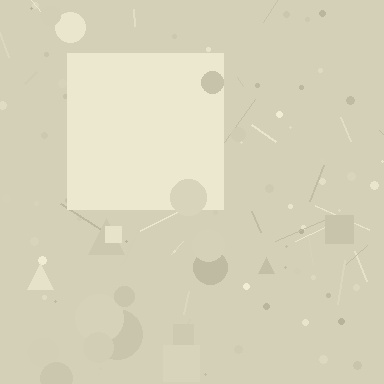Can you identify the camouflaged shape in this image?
The camouflaged shape is a square.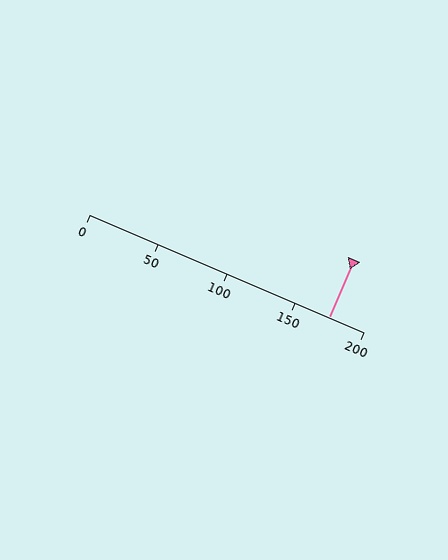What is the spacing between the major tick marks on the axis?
The major ticks are spaced 50 apart.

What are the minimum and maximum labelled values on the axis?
The axis runs from 0 to 200.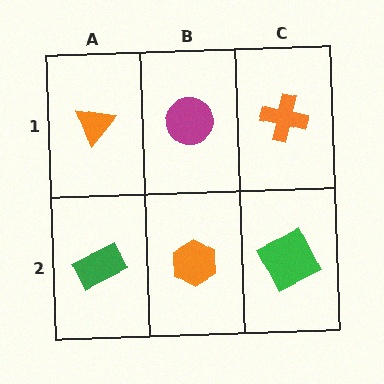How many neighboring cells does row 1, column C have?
2.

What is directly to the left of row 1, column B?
An orange triangle.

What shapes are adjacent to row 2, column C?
An orange cross (row 1, column C), an orange hexagon (row 2, column B).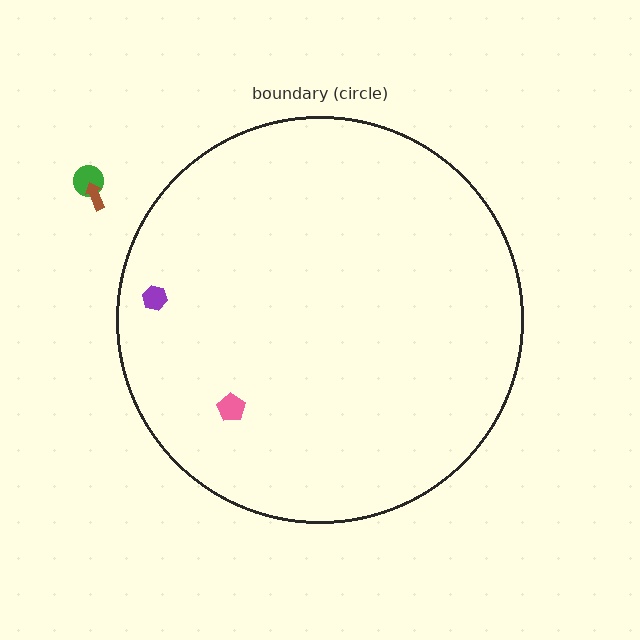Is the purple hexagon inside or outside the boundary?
Inside.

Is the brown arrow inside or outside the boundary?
Outside.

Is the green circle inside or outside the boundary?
Outside.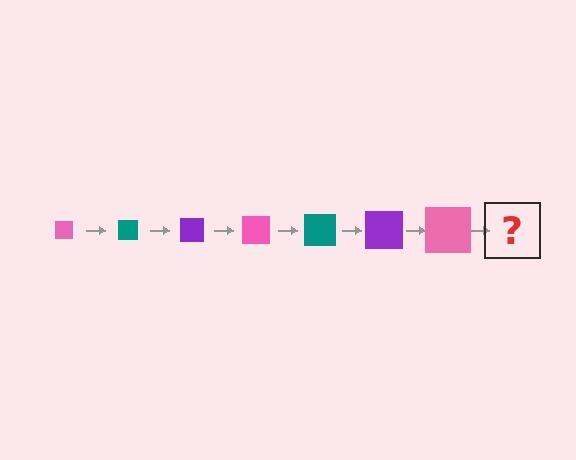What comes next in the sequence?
The next element should be a teal square, larger than the previous one.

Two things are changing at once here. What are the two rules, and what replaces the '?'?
The two rules are that the square grows larger each step and the color cycles through pink, teal, and purple. The '?' should be a teal square, larger than the previous one.